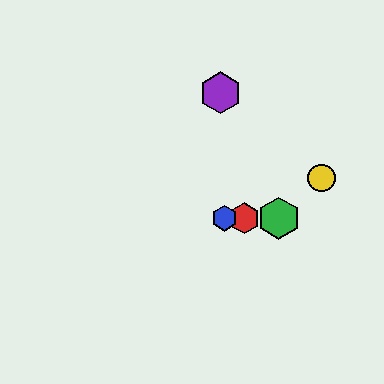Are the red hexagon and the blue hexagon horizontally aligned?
Yes, both are at y≈218.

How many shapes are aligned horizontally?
3 shapes (the red hexagon, the blue hexagon, the green hexagon) are aligned horizontally.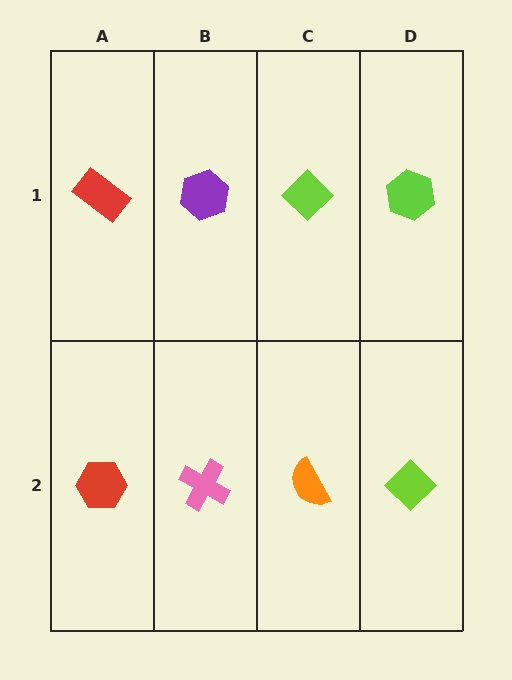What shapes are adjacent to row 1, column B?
A pink cross (row 2, column B), a red rectangle (row 1, column A), a lime diamond (row 1, column C).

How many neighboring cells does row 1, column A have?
2.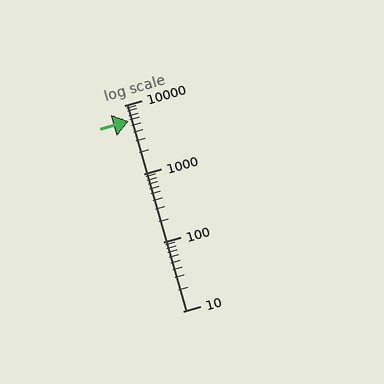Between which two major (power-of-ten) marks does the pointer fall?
The pointer is between 1000 and 10000.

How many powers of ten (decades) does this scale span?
The scale spans 3 decades, from 10 to 10000.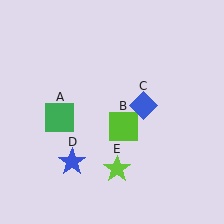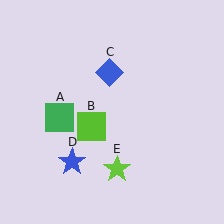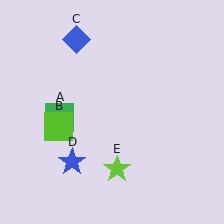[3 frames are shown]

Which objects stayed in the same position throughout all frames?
Green square (object A) and blue star (object D) and lime star (object E) remained stationary.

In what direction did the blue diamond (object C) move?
The blue diamond (object C) moved up and to the left.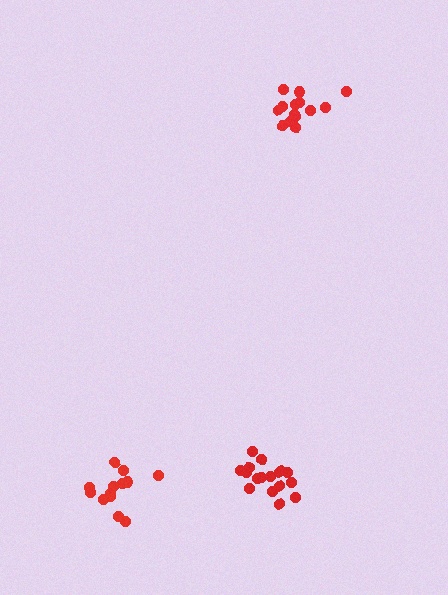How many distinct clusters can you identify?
There are 3 distinct clusters.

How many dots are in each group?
Group 1: 14 dots, Group 2: 13 dots, Group 3: 17 dots (44 total).